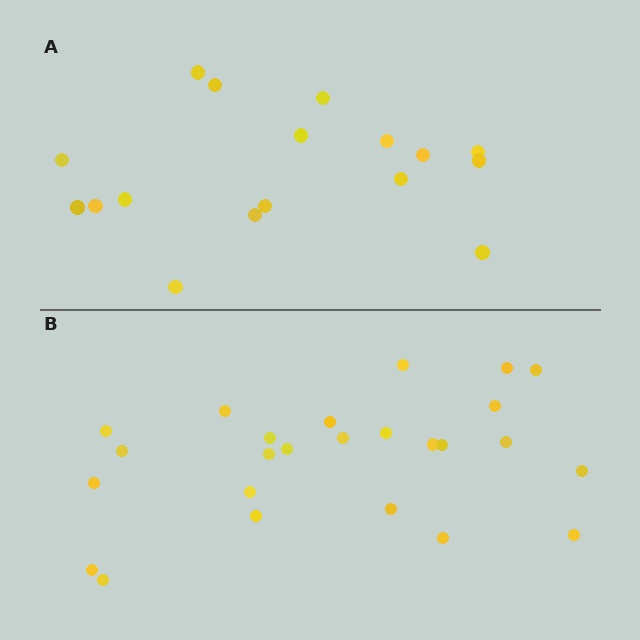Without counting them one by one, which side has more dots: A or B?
Region B (the bottom region) has more dots.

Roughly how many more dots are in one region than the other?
Region B has roughly 8 or so more dots than region A.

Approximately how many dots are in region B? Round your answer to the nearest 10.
About 20 dots. (The exact count is 25, which rounds to 20.)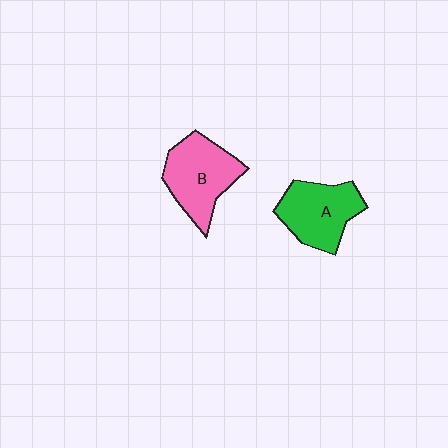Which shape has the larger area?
Shape B (pink).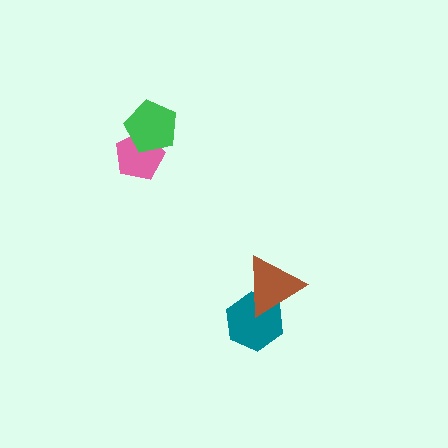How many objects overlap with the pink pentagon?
1 object overlaps with the pink pentagon.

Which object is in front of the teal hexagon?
The brown triangle is in front of the teal hexagon.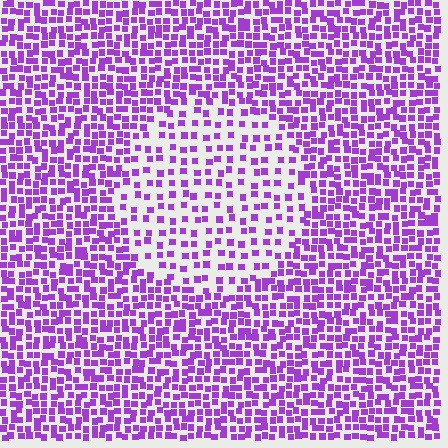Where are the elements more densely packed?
The elements are more densely packed outside the circle boundary.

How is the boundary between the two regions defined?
The boundary is defined by a change in element density (approximately 2.1x ratio). All elements are the same color, size, and shape.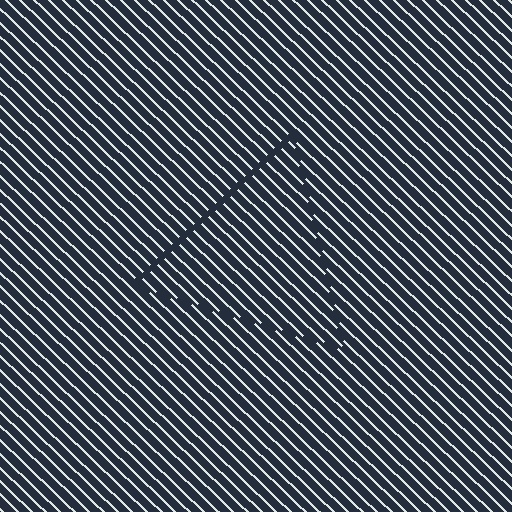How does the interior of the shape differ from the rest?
The interior of the shape contains the same grating, shifted by half a period — the contour is defined by the phase discontinuity where line-ends from the inner and outer gratings abut.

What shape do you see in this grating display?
An illusory triangle. The interior of the shape contains the same grating, shifted by half a period — the contour is defined by the phase discontinuity where line-ends from the inner and outer gratings abut.